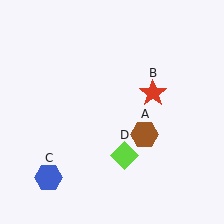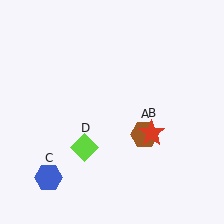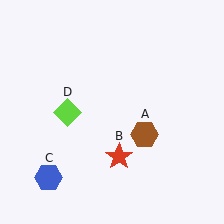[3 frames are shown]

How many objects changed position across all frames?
2 objects changed position: red star (object B), lime diamond (object D).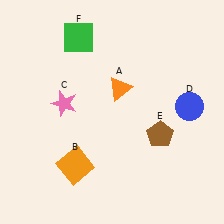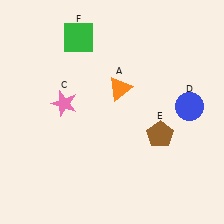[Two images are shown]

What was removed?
The orange square (B) was removed in Image 2.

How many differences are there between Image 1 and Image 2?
There is 1 difference between the two images.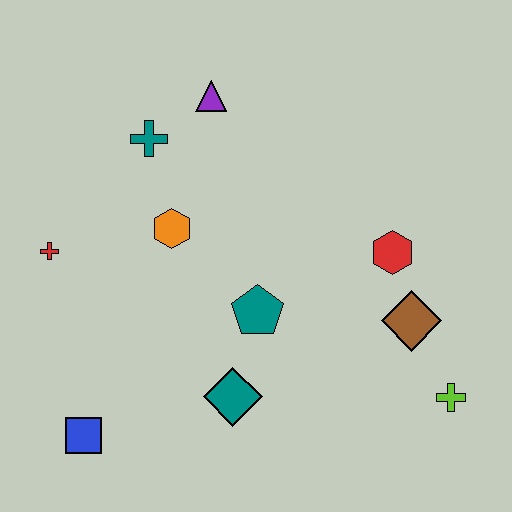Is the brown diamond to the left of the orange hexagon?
No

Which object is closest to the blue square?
The teal diamond is closest to the blue square.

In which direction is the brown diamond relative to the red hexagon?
The brown diamond is below the red hexagon.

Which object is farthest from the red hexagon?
The blue square is farthest from the red hexagon.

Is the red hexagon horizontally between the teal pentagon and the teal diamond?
No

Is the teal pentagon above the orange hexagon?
No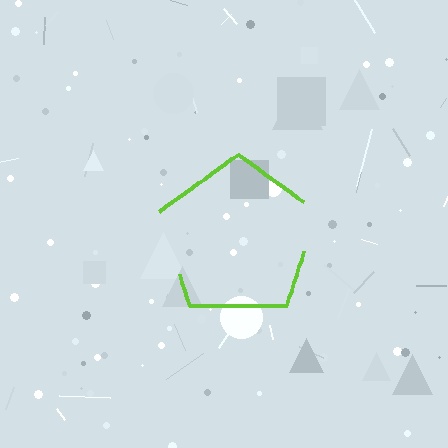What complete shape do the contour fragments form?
The contour fragments form a pentagon.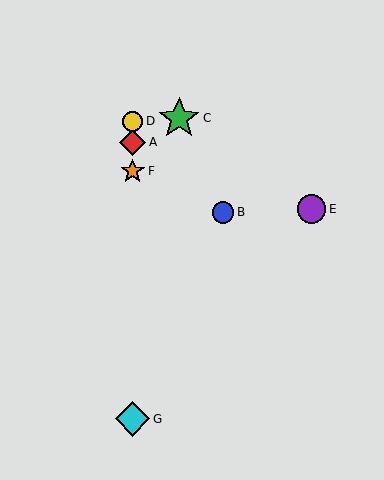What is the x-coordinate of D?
Object D is at x≈133.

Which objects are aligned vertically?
Objects A, D, F, G are aligned vertically.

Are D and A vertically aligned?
Yes, both are at x≈133.